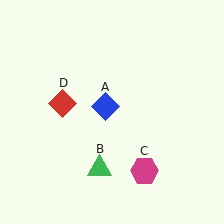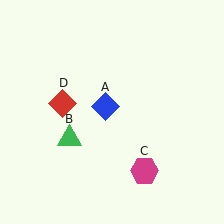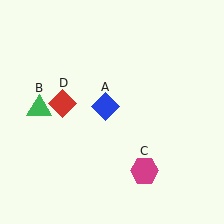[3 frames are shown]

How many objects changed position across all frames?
1 object changed position: green triangle (object B).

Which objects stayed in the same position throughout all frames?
Blue diamond (object A) and magenta hexagon (object C) and red diamond (object D) remained stationary.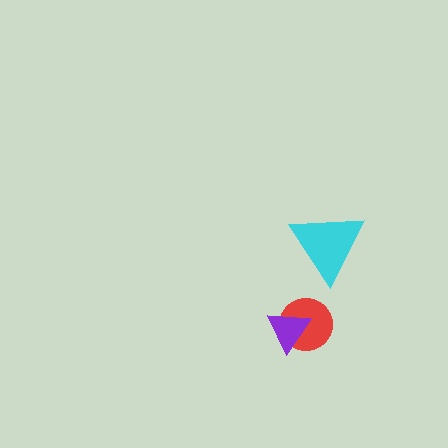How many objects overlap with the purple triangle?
1 object overlaps with the purple triangle.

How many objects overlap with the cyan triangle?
0 objects overlap with the cyan triangle.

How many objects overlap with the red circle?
1 object overlaps with the red circle.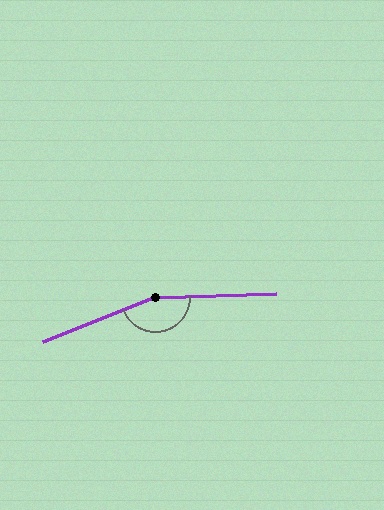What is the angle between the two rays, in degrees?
Approximately 160 degrees.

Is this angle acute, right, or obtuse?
It is obtuse.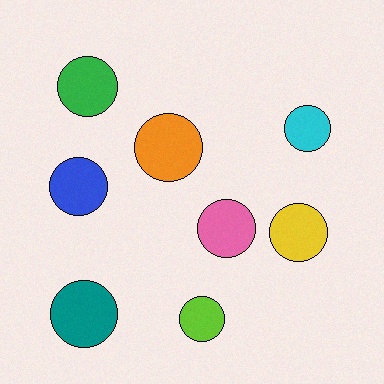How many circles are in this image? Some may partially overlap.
There are 8 circles.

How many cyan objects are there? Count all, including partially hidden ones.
There is 1 cyan object.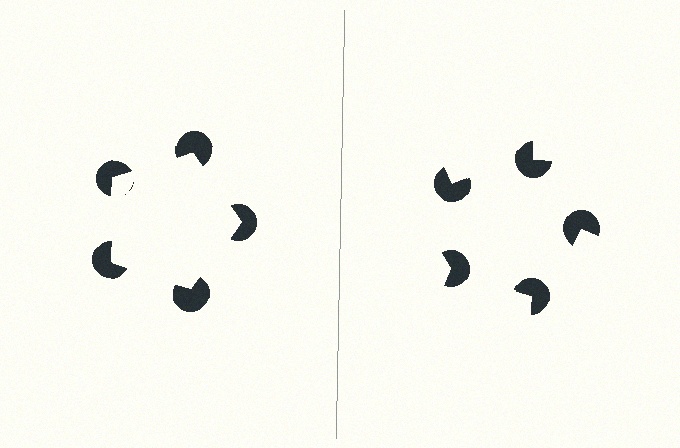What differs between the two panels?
The pac-man discs are positioned identically on both sides; only the wedge orientations differ. On the left they align to a pentagon; on the right they are misaligned.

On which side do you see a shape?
An illusory pentagon appears on the left side. On the right side the wedge cuts are rotated, so no coherent shape forms.